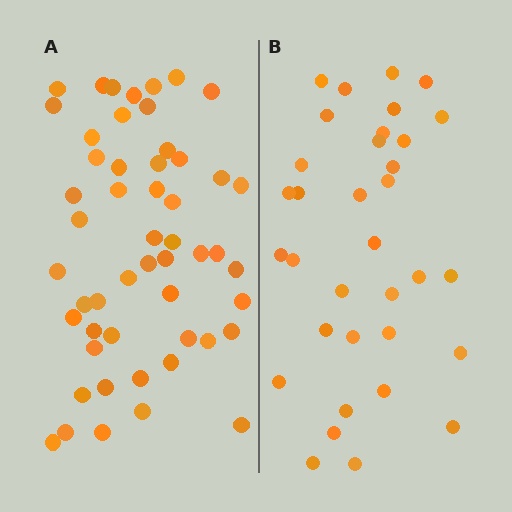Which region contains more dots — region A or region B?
Region A (the left region) has more dots.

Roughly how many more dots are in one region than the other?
Region A has approximately 20 more dots than region B.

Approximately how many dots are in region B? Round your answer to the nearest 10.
About 30 dots. (The exact count is 34, which rounds to 30.)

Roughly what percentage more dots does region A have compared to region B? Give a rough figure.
About 55% more.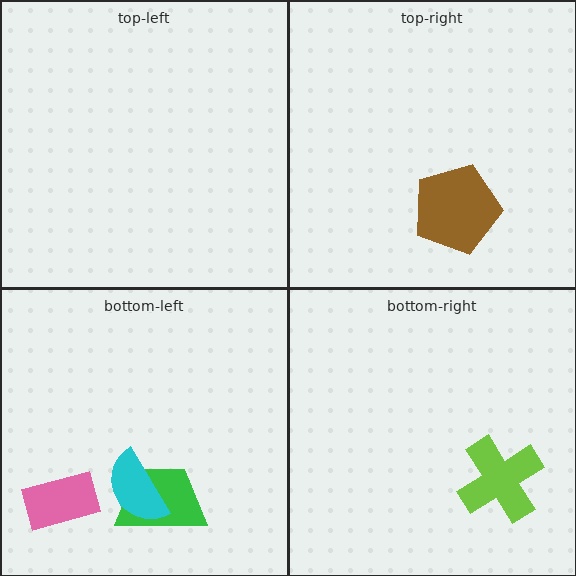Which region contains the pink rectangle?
The bottom-left region.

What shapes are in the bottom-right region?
The lime cross.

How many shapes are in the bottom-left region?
3.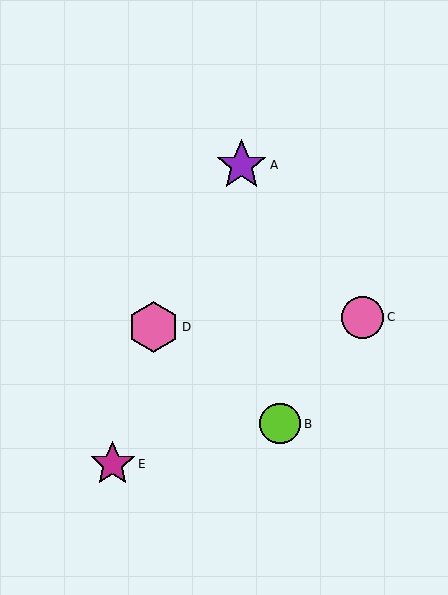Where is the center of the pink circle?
The center of the pink circle is at (363, 317).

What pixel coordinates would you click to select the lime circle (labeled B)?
Click at (280, 424) to select the lime circle B.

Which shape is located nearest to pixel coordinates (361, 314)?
The pink circle (labeled C) at (363, 317) is nearest to that location.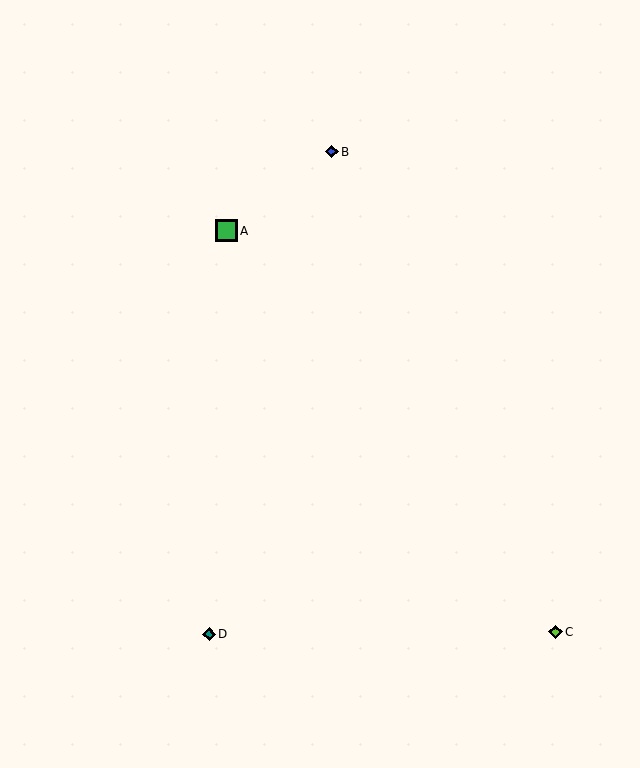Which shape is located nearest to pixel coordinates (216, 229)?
The green square (labeled A) at (226, 231) is nearest to that location.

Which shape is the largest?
The green square (labeled A) is the largest.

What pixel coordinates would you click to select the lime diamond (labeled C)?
Click at (555, 632) to select the lime diamond C.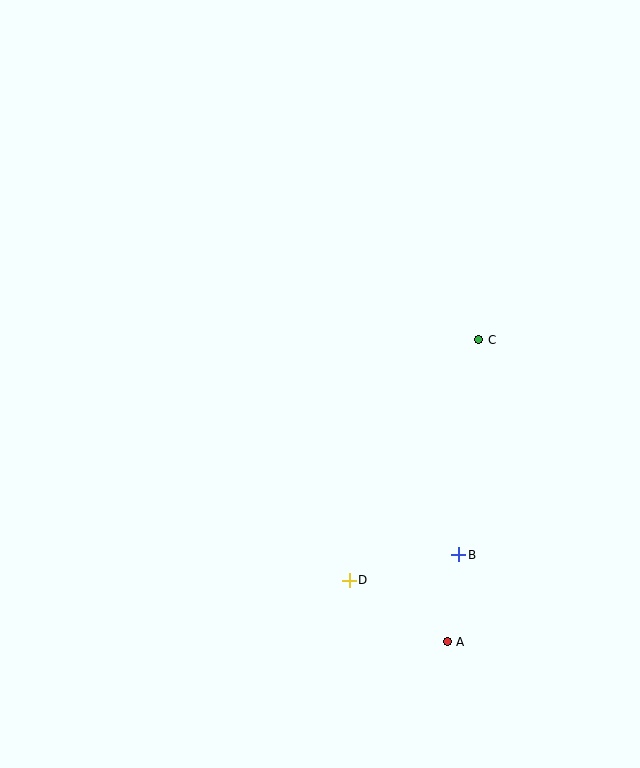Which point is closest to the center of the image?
Point C at (479, 340) is closest to the center.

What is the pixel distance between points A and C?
The distance between A and C is 304 pixels.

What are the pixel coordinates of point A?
Point A is at (447, 642).